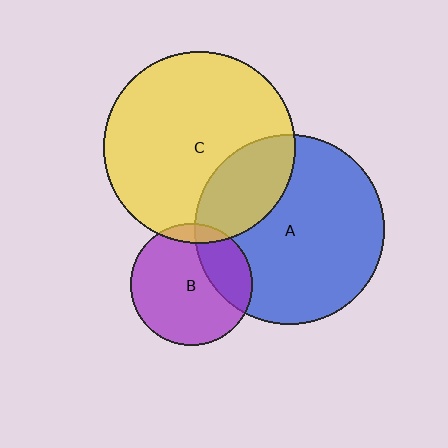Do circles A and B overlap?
Yes.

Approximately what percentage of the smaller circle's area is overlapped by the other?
Approximately 25%.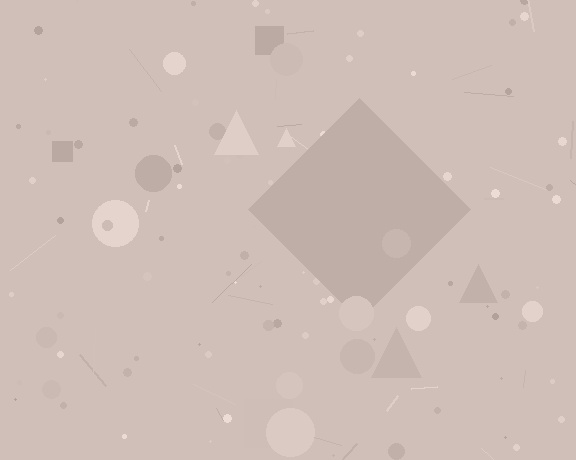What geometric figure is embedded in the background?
A diamond is embedded in the background.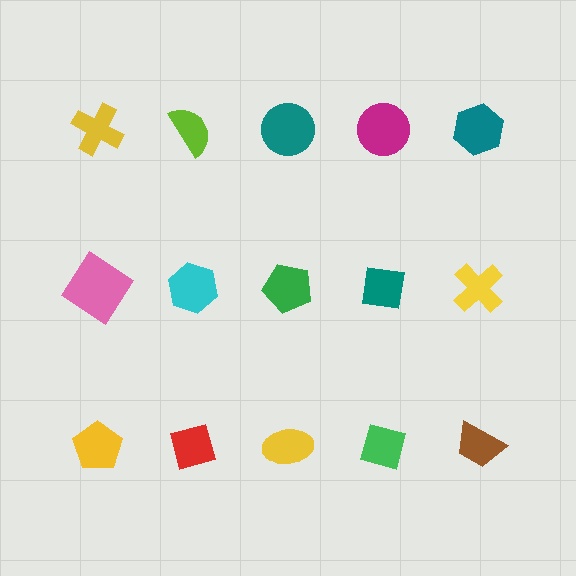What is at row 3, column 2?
A red square.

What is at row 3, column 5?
A brown trapezoid.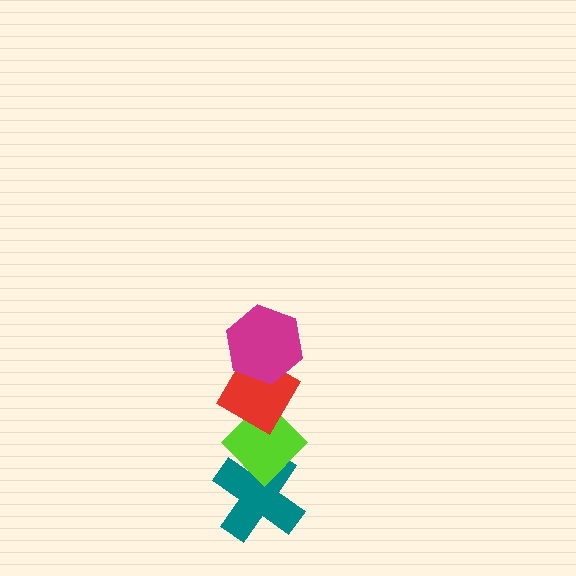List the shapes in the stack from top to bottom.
From top to bottom: the magenta hexagon, the red diamond, the lime diamond, the teal cross.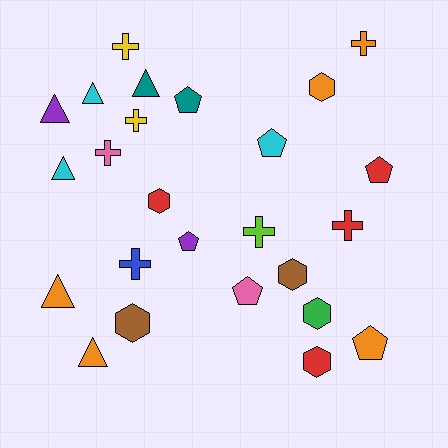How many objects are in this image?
There are 25 objects.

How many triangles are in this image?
There are 6 triangles.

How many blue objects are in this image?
There is 1 blue object.